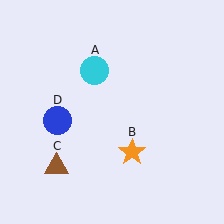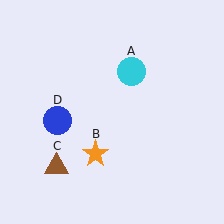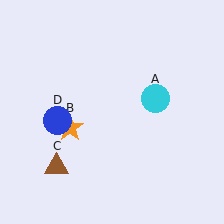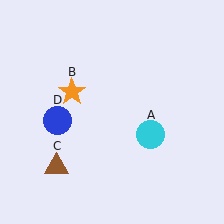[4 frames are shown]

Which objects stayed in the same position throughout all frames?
Brown triangle (object C) and blue circle (object D) remained stationary.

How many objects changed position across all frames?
2 objects changed position: cyan circle (object A), orange star (object B).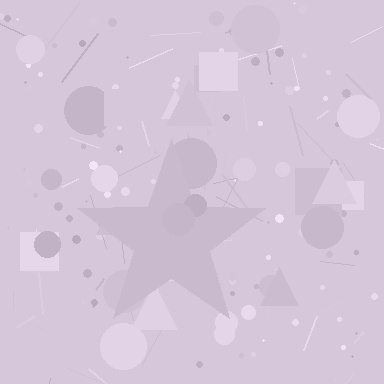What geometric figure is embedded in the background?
A star is embedded in the background.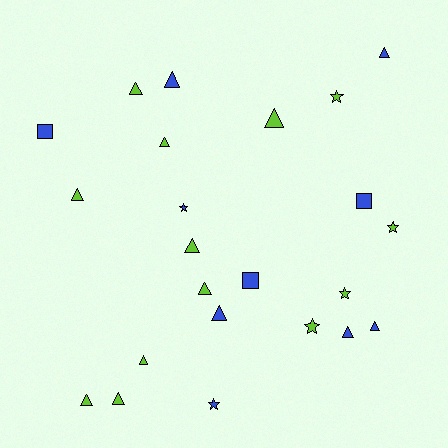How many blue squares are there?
There are 3 blue squares.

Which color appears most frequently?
Lime, with 13 objects.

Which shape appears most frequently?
Triangle, with 14 objects.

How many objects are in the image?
There are 23 objects.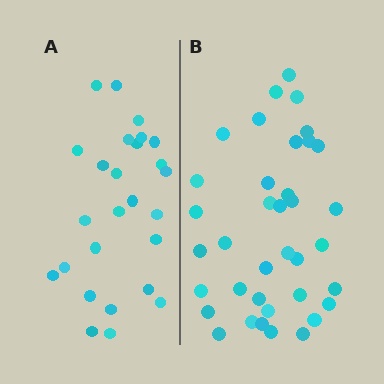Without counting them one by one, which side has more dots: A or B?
Region B (the right region) has more dots.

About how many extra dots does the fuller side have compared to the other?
Region B has roughly 12 or so more dots than region A.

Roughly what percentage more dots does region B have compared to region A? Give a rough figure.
About 40% more.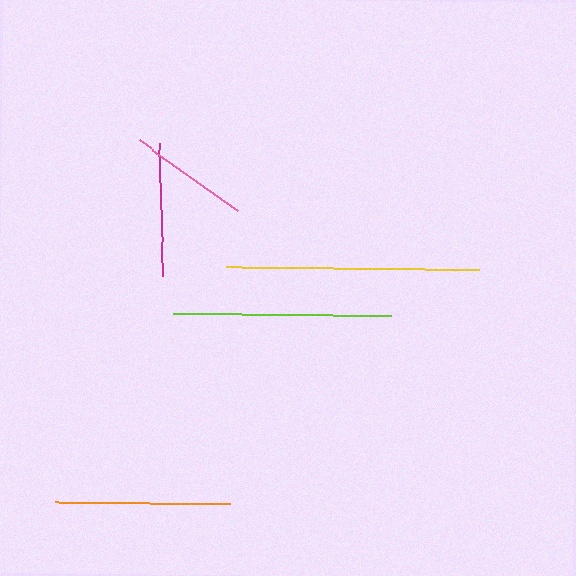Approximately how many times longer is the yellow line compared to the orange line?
The yellow line is approximately 1.4 times the length of the orange line.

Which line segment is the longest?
The yellow line is the longest at approximately 253 pixels.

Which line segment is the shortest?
The pink line is the shortest at approximately 122 pixels.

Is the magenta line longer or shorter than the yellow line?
The yellow line is longer than the magenta line.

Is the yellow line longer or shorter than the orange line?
The yellow line is longer than the orange line.